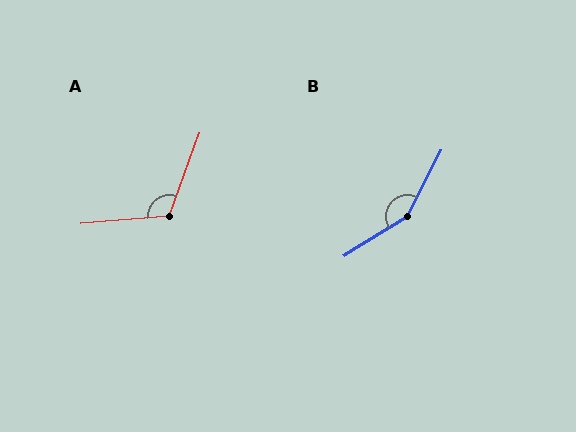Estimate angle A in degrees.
Approximately 115 degrees.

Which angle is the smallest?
A, at approximately 115 degrees.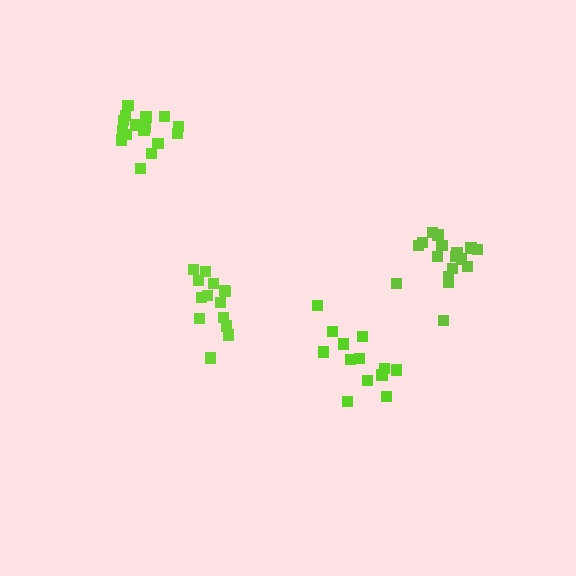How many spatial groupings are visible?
There are 4 spatial groupings.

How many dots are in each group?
Group 1: 14 dots, Group 2: 16 dots, Group 3: 17 dots, Group 4: 13 dots (60 total).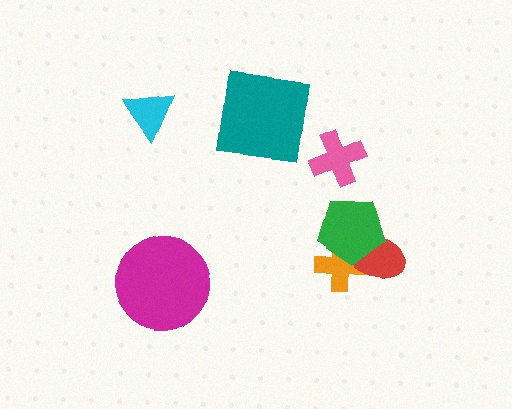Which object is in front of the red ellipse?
The green pentagon is in front of the red ellipse.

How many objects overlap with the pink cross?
0 objects overlap with the pink cross.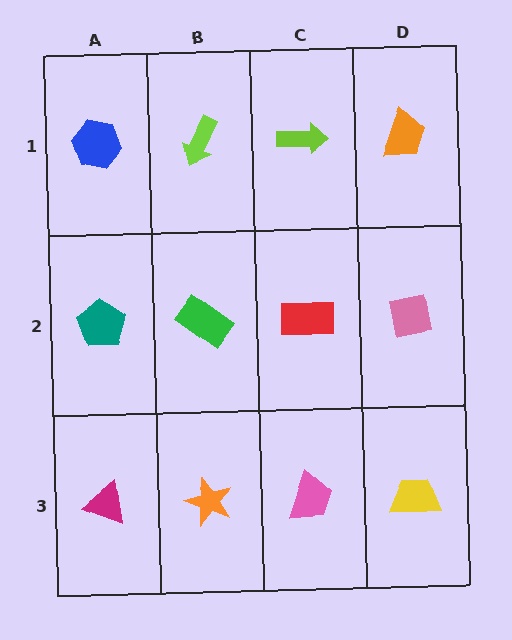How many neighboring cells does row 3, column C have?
3.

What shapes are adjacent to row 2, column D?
An orange trapezoid (row 1, column D), a yellow trapezoid (row 3, column D), a red rectangle (row 2, column C).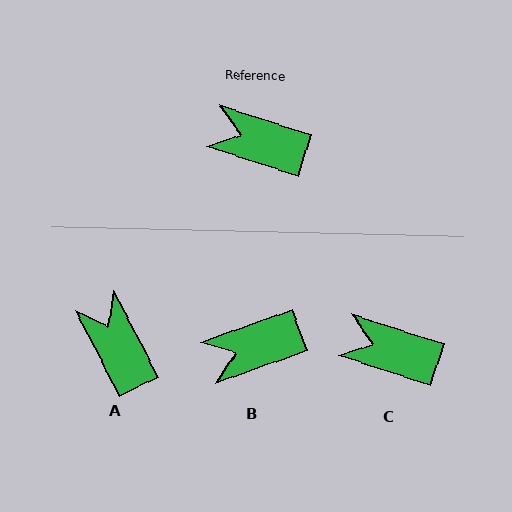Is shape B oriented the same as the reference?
No, it is off by about 37 degrees.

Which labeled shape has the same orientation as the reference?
C.